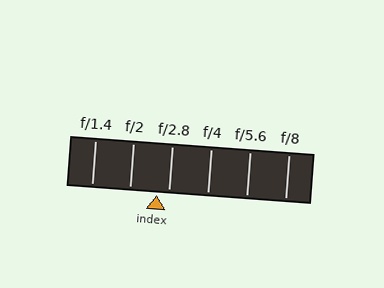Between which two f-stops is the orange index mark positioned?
The index mark is between f/2 and f/2.8.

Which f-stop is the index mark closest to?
The index mark is closest to f/2.8.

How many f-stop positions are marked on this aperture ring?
There are 6 f-stop positions marked.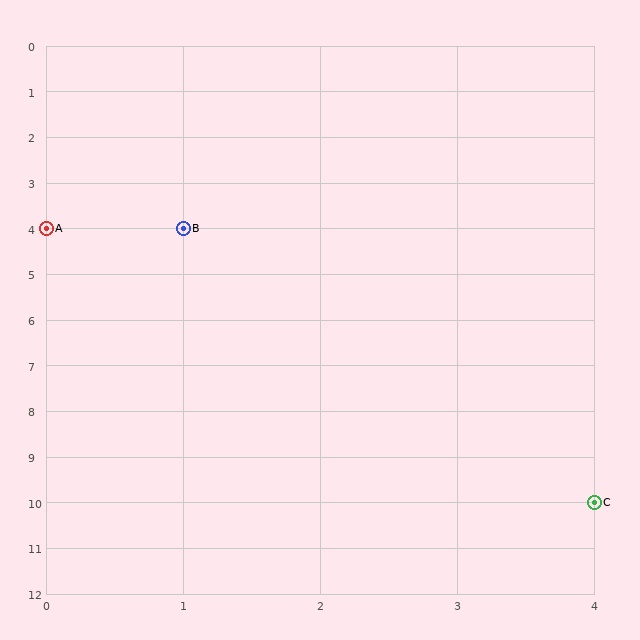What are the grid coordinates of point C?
Point C is at grid coordinates (4, 10).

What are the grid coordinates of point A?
Point A is at grid coordinates (0, 4).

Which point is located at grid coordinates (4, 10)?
Point C is at (4, 10).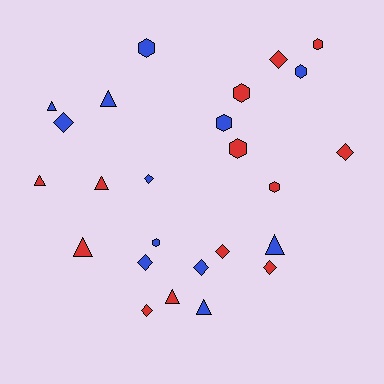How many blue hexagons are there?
There are 4 blue hexagons.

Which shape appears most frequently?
Diamond, with 9 objects.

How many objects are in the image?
There are 25 objects.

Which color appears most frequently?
Red, with 13 objects.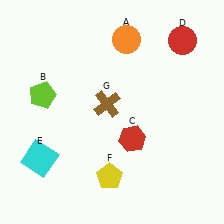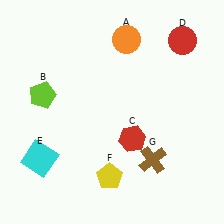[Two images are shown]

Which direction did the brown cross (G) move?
The brown cross (G) moved down.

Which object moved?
The brown cross (G) moved down.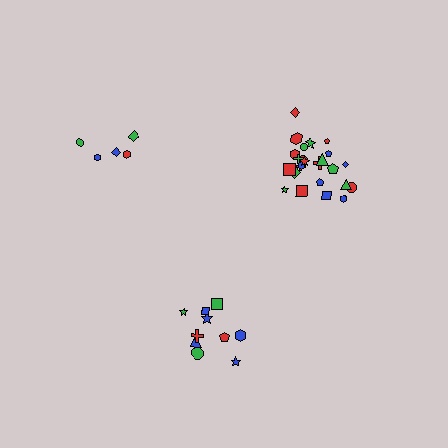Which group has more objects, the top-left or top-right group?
The top-right group.